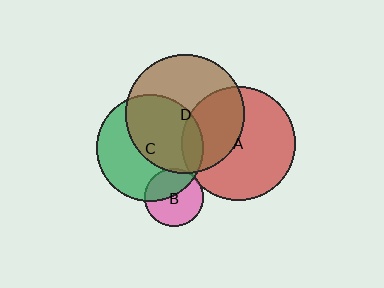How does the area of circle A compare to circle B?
Approximately 3.8 times.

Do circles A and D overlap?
Yes.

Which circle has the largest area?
Circle D (brown).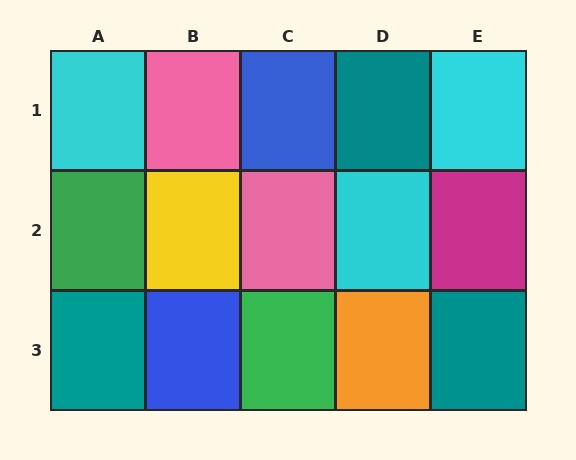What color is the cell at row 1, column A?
Cyan.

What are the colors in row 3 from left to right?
Teal, blue, green, orange, teal.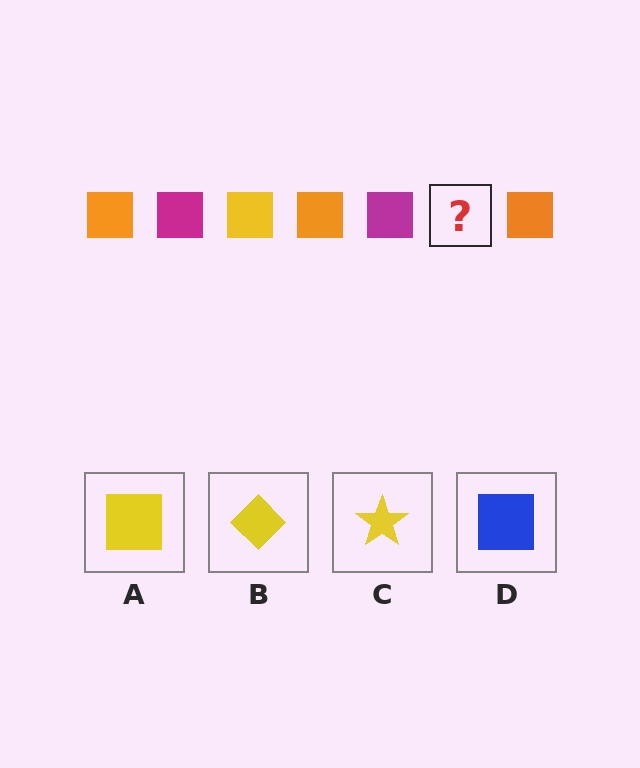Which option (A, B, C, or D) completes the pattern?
A.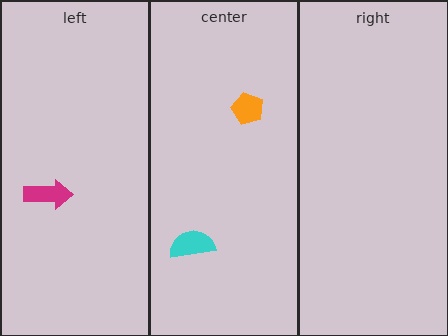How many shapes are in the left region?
1.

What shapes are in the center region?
The cyan semicircle, the orange pentagon.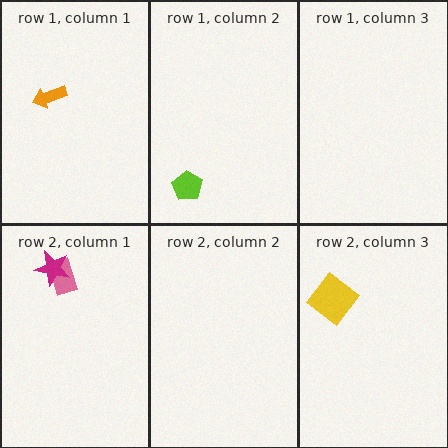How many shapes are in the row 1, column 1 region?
1.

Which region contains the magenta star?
The row 2, column 1 region.